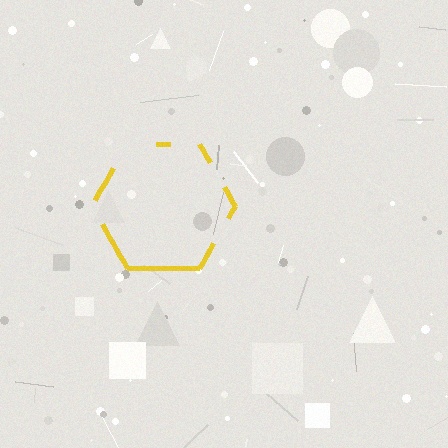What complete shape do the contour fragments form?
The contour fragments form a hexagon.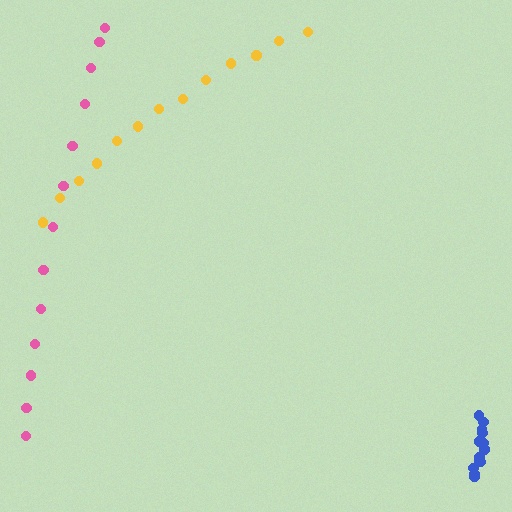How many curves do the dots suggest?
There are 3 distinct paths.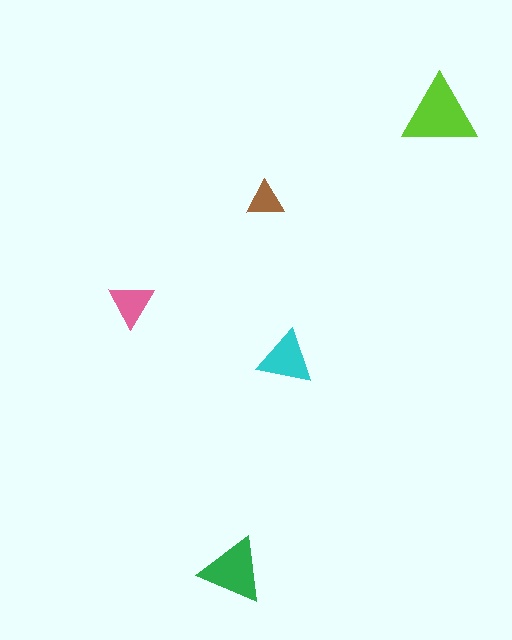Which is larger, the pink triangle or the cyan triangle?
The cyan one.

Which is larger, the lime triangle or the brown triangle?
The lime one.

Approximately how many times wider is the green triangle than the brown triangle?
About 1.5 times wider.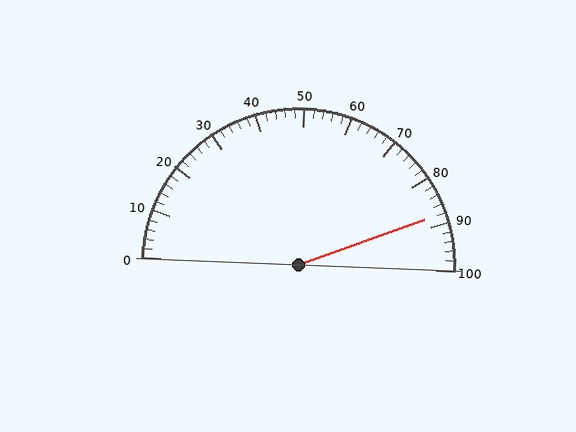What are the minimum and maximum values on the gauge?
The gauge ranges from 0 to 100.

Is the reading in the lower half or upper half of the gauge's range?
The reading is in the upper half of the range (0 to 100).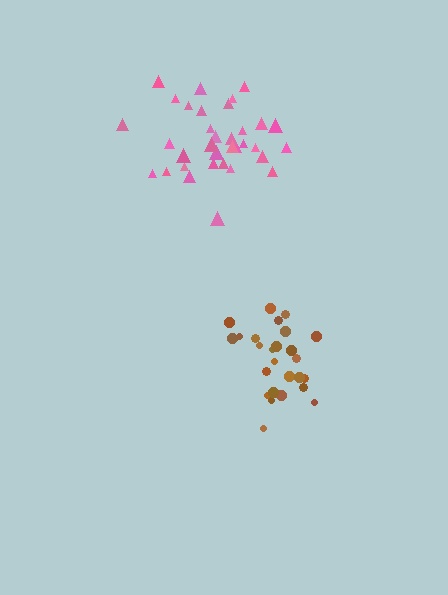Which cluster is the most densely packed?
Brown.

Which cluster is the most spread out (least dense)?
Pink.